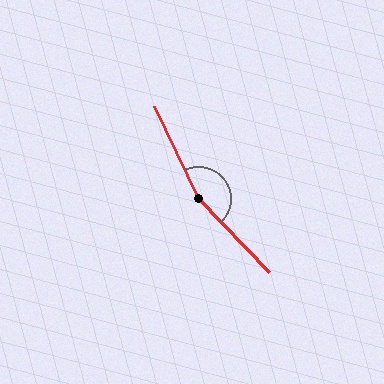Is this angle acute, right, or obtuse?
It is obtuse.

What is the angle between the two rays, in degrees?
Approximately 161 degrees.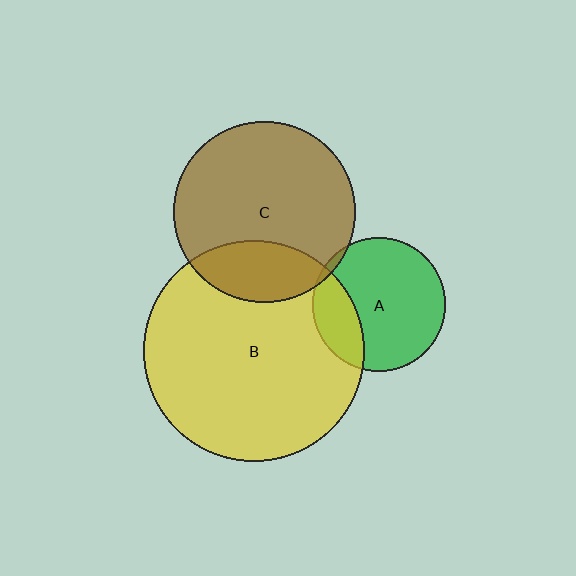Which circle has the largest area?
Circle B (yellow).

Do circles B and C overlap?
Yes.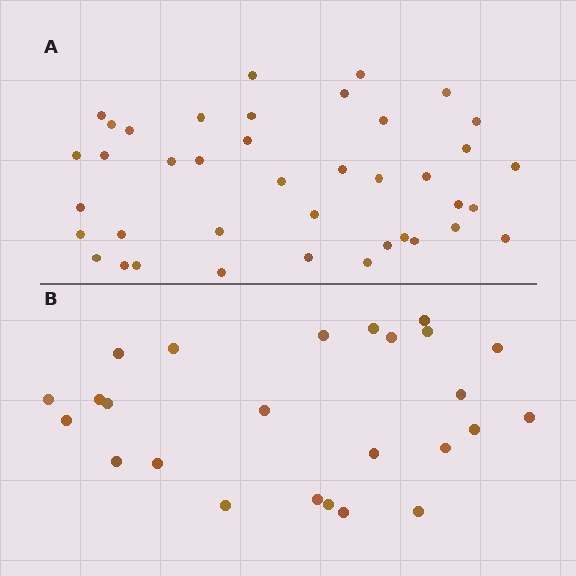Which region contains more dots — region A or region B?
Region A (the top region) has more dots.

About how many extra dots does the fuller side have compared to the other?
Region A has approximately 15 more dots than region B.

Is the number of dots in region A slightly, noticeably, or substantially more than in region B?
Region A has substantially more. The ratio is roughly 1.6 to 1.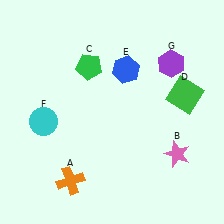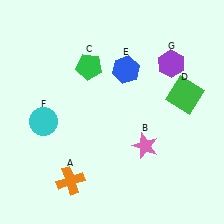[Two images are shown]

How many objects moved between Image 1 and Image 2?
1 object moved between the two images.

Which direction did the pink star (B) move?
The pink star (B) moved left.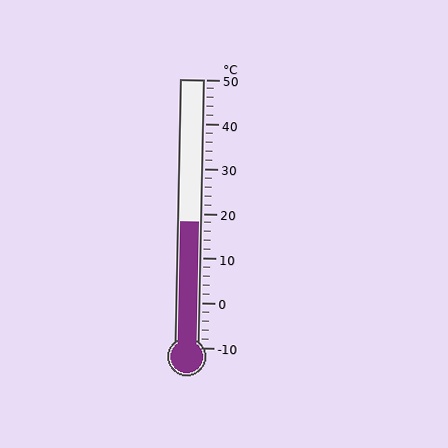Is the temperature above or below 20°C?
The temperature is below 20°C.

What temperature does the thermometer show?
The thermometer shows approximately 18°C.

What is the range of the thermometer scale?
The thermometer scale ranges from -10°C to 50°C.